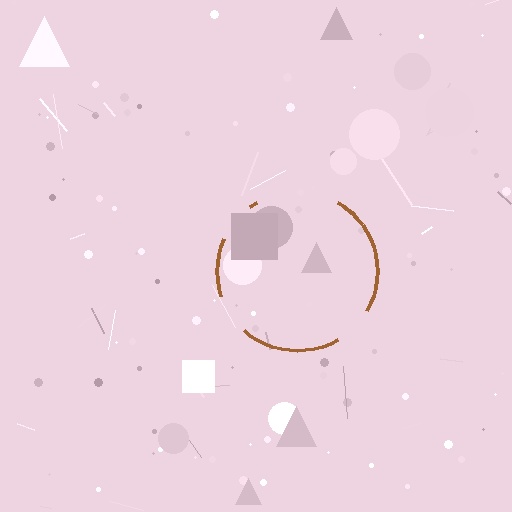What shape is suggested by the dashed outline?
The dashed outline suggests a circle.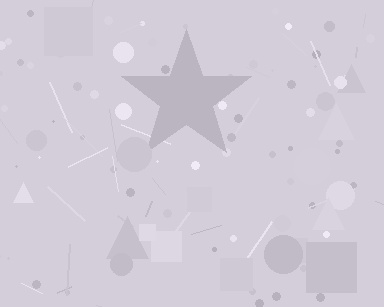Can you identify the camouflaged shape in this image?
The camouflaged shape is a star.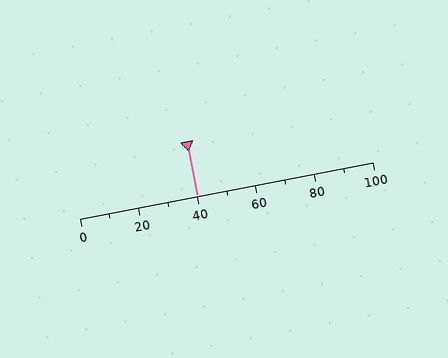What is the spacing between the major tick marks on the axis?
The major ticks are spaced 20 apart.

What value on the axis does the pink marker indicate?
The marker indicates approximately 40.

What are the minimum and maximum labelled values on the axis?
The axis runs from 0 to 100.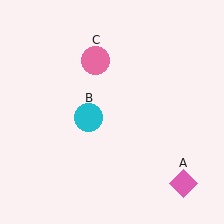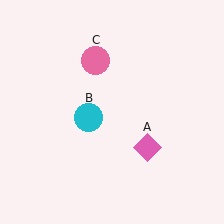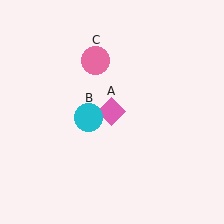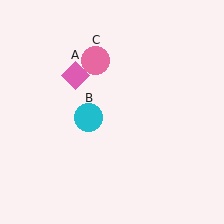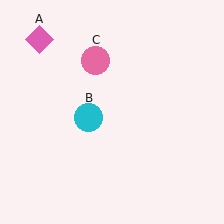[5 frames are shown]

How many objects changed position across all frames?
1 object changed position: pink diamond (object A).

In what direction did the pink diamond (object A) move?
The pink diamond (object A) moved up and to the left.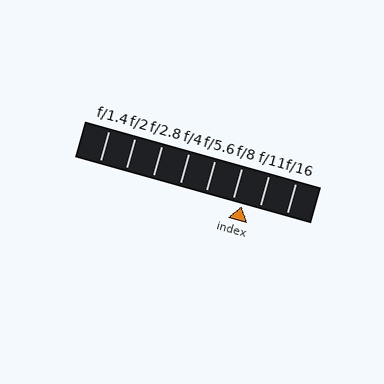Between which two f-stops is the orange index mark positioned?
The index mark is between f/8 and f/11.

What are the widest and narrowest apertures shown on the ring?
The widest aperture shown is f/1.4 and the narrowest is f/16.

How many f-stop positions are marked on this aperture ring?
There are 8 f-stop positions marked.